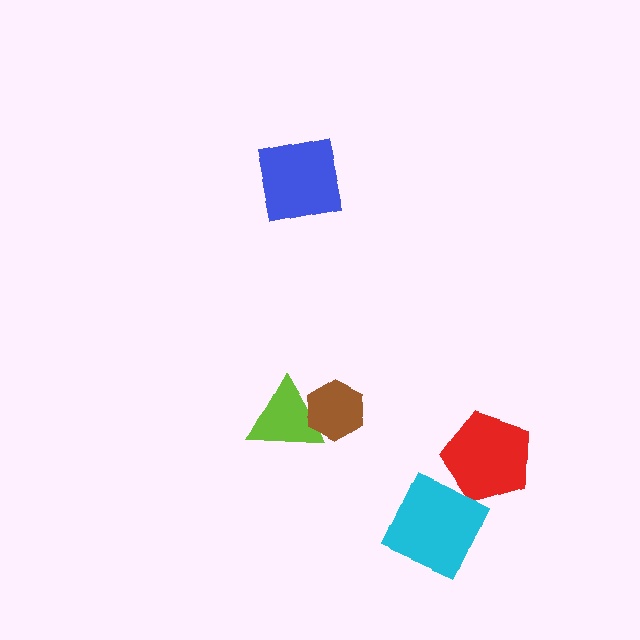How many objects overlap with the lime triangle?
1 object overlaps with the lime triangle.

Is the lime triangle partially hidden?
Yes, it is partially covered by another shape.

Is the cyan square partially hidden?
No, no other shape covers it.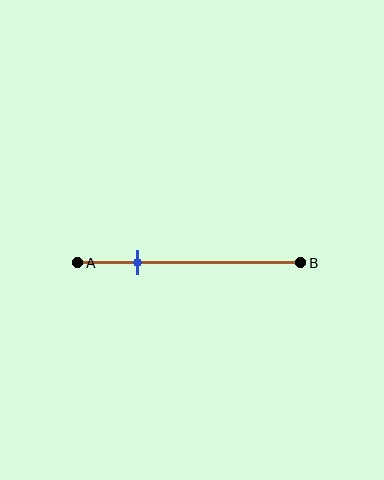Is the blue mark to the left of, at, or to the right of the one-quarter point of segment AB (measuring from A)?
The blue mark is approximately at the one-quarter point of segment AB.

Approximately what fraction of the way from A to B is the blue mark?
The blue mark is approximately 25% of the way from A to B.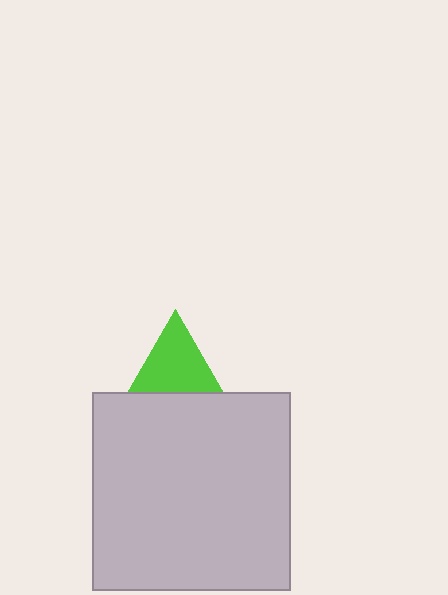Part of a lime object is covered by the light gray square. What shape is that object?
It is a triangle.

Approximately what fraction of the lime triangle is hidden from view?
Roughly 40% of the lime triangle is hidden behind the light gray square.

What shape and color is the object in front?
The object in front is a light gray square.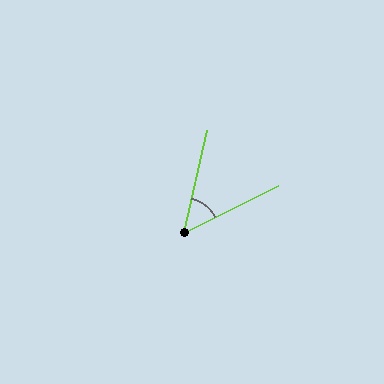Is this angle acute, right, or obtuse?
It is acute.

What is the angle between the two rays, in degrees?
Approximately 50 degrees.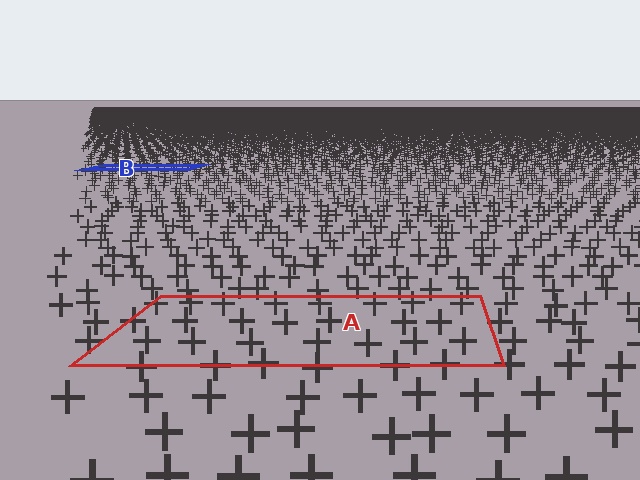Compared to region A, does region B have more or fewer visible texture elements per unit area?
Region B has more texture elements per unit area — they are packed more densely because it is farther away.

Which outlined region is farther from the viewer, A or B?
Region B is farther from the viewer — the texture elements inside it appear smaller and more densely packed.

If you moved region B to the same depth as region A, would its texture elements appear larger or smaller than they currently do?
They would appear larger. At a closer depth, the same texture elements are projected at a bigger on-screen size.